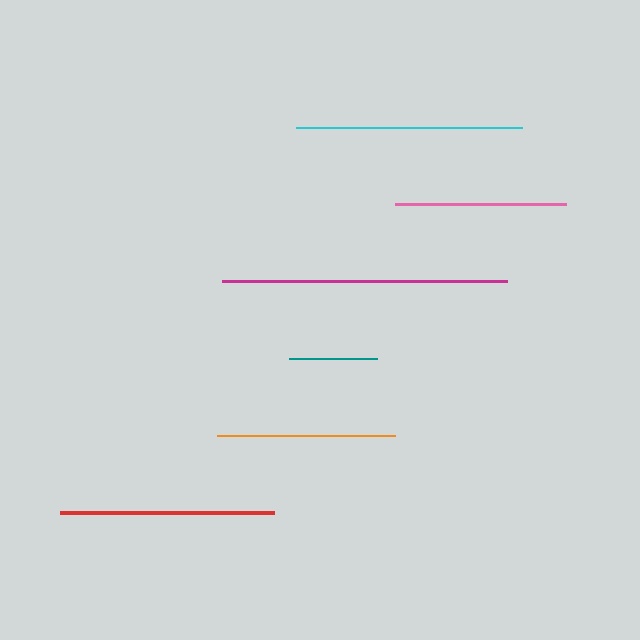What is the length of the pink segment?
The pink segment is approximately 172 pixels long.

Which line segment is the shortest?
The teal line is the shortest at approximately 89 pixels.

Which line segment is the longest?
The magenta line is the longest at approximately 285 pixels.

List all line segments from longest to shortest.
From longest to shortest: magenta, cyan, red, orange, pink, teal.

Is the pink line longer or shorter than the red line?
The red line is longer than the pink line.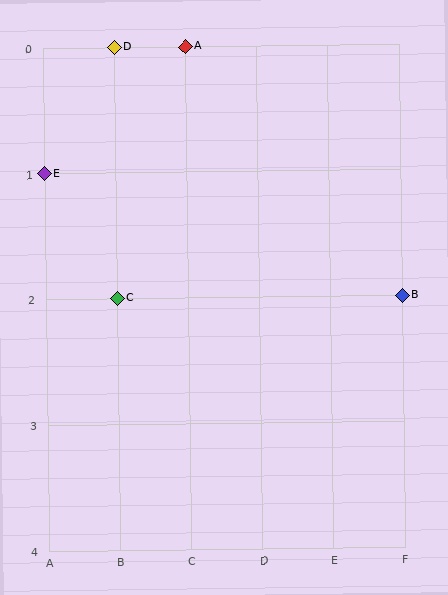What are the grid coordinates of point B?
Point B is at grid coordinates (F, 2).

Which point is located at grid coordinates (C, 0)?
Point A is at (C, 0).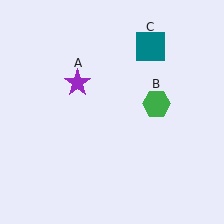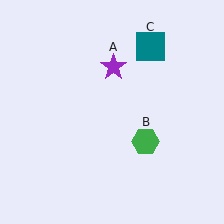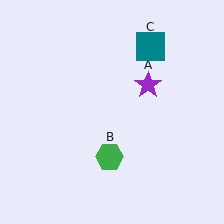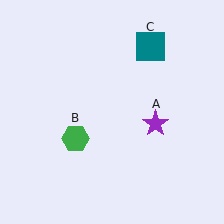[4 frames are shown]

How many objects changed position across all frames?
2 objects changed position: purple star (object A), green hexagon (object B).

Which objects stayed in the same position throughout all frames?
Teal square (object C) remained stationary.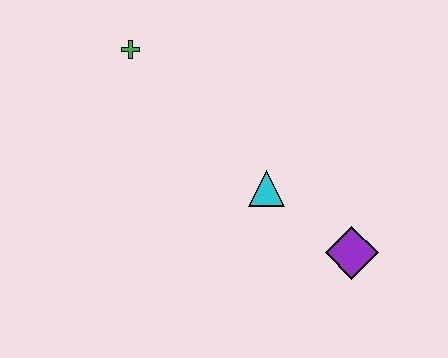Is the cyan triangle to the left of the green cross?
No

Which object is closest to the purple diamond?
The cyan triangle is closest to the purple diamond.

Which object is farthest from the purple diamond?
The green cross is farthest from the purple diamond.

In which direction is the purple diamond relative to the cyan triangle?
The purple diamond is to the right of the cyan triangle.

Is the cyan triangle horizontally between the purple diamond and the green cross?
Yes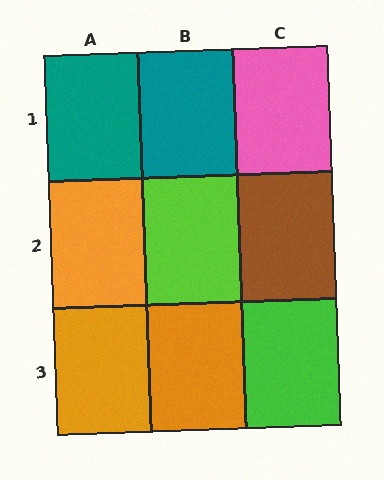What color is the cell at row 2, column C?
Brown.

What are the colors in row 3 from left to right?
Orange, orange, green.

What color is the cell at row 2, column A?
Orange.